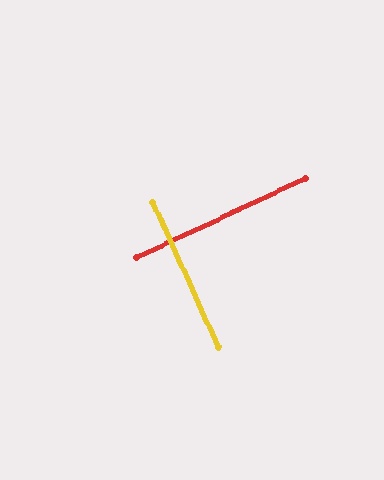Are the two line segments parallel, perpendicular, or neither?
Perpendicular — they meet at approximately 89°.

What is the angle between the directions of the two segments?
Approximately 89 degrees.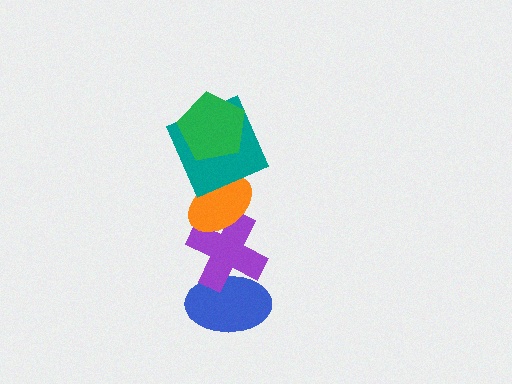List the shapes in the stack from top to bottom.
From top to bottom: the green pentagon, the teal square, the orange ellipse, the purple cross, the blue ellipse.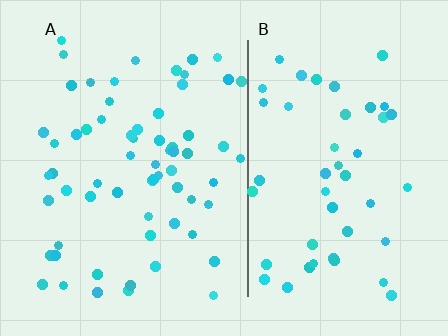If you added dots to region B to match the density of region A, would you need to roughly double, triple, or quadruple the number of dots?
Approximately double.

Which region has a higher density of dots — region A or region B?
A (the left).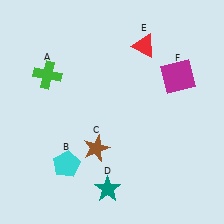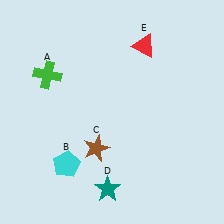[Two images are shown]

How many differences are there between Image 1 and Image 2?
There is 1 difference between the two images.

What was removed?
The magenta square (F) was removed in Image 2.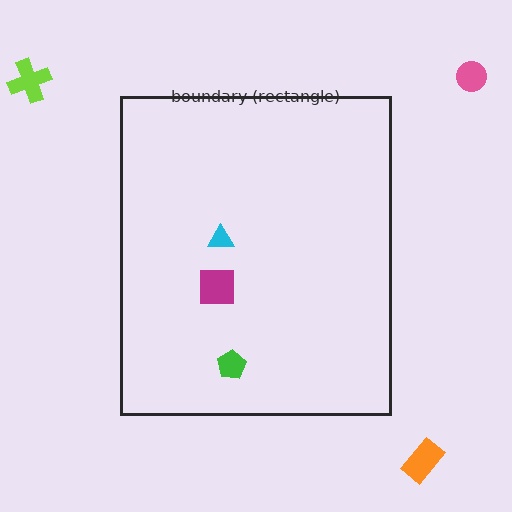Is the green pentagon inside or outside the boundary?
Inside.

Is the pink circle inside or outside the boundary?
Outside.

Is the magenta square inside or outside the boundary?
Inside.